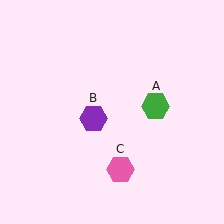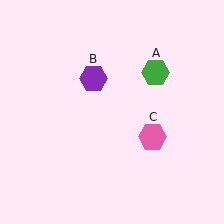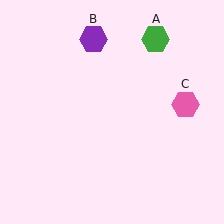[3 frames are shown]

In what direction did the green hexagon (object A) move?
The green hexagon (object A) moved up.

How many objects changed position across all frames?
3 objects changed position: green hexagon (object A), purple hexagon (object B), pink hexagon (object C).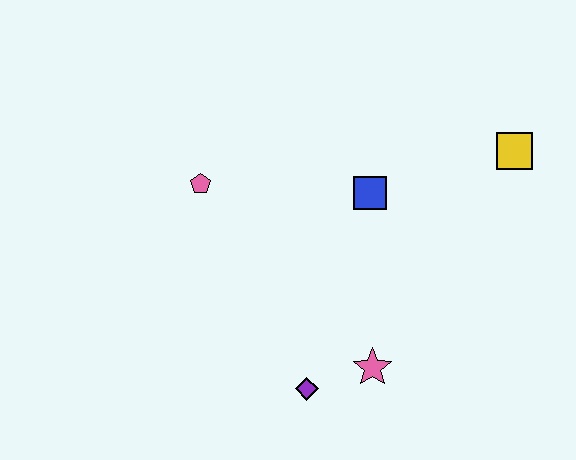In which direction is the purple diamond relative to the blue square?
The purple diamond is below the blue square.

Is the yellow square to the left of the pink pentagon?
No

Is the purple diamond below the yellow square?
Yes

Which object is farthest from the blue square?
The purple diamond is farthest from the blue square.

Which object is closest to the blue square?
The yellow square is closest to the blue square.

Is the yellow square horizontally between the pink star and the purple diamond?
No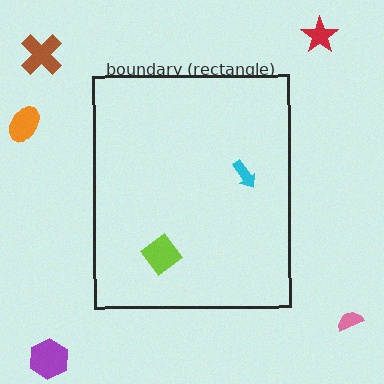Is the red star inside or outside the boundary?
Outside.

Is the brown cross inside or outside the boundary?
Outside.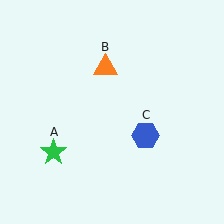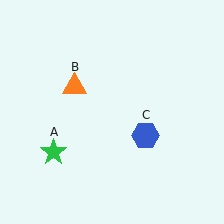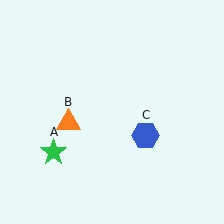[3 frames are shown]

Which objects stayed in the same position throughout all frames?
Green star (object A) and blue hexagon (object C) remained stationary.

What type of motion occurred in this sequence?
The orange triangle (object B) rotated counterclockwise around the center of the scene.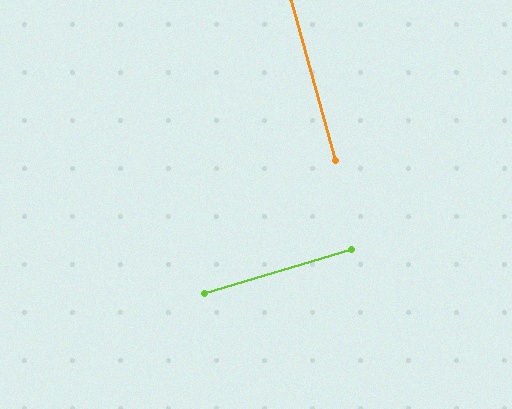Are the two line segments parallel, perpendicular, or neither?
Perpendicular — they meet at approximately 89°.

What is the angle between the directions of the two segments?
Approximately 89 degrees.